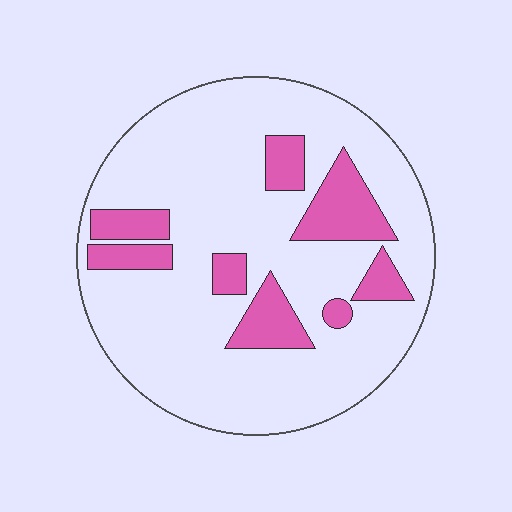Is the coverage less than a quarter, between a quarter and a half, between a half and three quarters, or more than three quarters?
Less than a quarter.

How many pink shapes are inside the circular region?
8.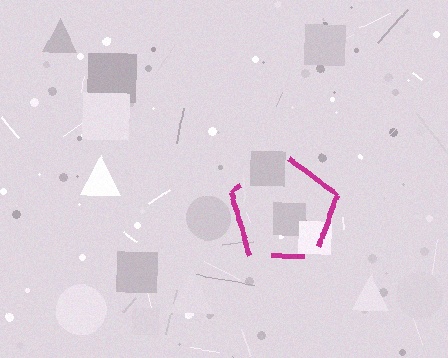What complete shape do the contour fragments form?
The contour fragments form a pentagon.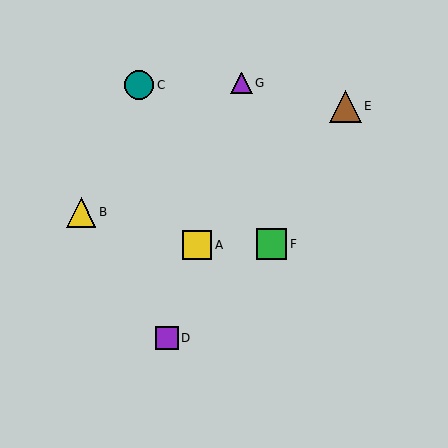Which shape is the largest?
The brown triangle (labeled E) is the largest.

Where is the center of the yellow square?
The center of the yellow square is at (197, 245).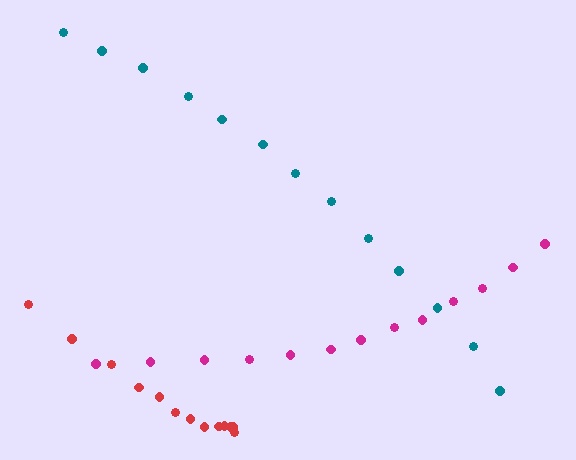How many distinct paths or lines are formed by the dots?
There are 3 distinct paths.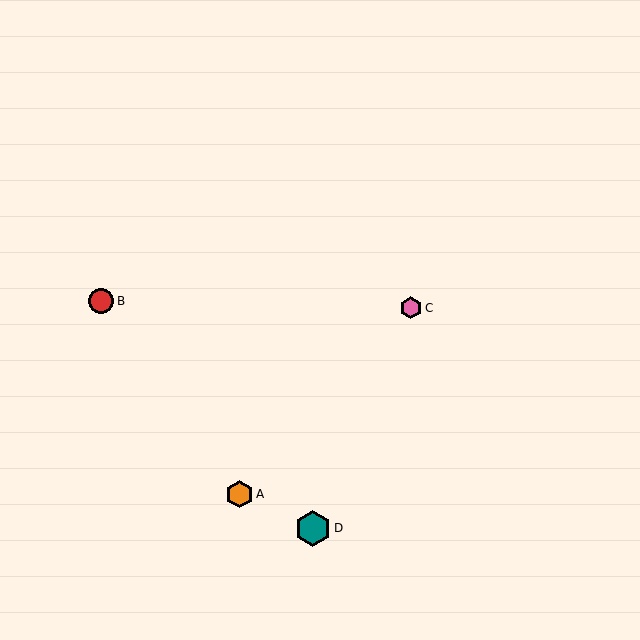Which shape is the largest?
The teal hexagon (labeled D) is the largest.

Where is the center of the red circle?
The center of the red circle is at (101, 301).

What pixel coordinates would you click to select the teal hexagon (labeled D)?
Click at (313, 528) to select the teal hexagon D.